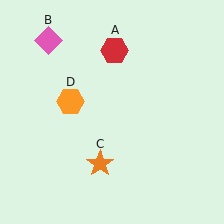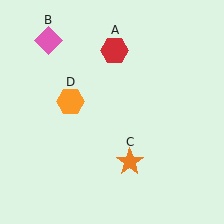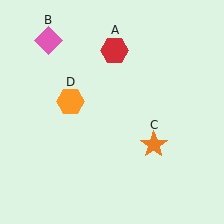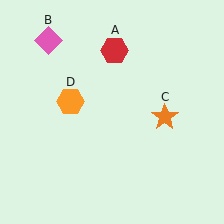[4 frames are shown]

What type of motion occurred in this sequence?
The orange star (object C) rotated counterclockwise around the center of the scene.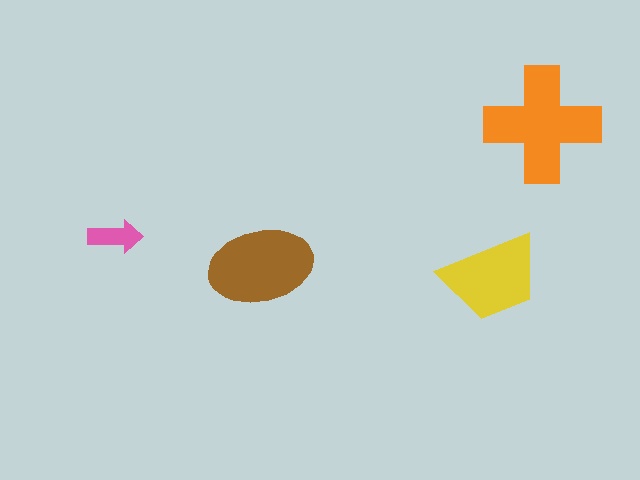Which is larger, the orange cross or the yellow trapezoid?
The orange cross.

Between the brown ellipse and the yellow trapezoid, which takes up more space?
The brown ellipse.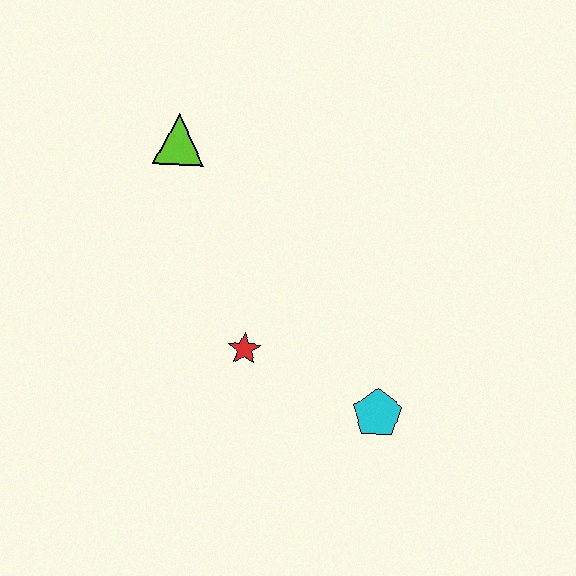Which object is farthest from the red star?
The lime triangle is farthest from the red star.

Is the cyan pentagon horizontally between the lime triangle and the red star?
No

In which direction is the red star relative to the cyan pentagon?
The red star is to the left of the cyan pentagon.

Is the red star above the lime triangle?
No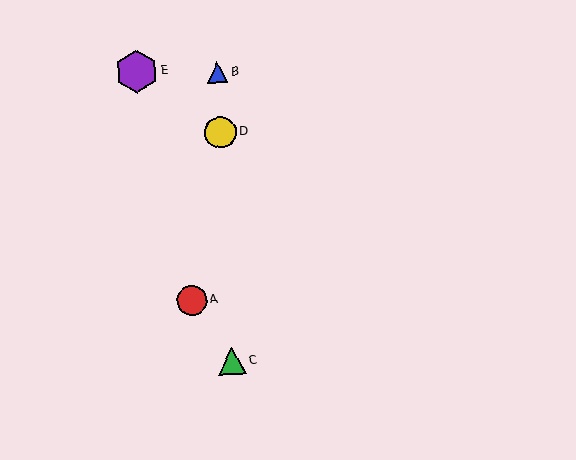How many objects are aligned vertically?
3 objects (B, C, D) are aligned vertically.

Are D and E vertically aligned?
No, D is at x≈220 and E is at x≈137.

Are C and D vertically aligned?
Yes, both are at x≈232.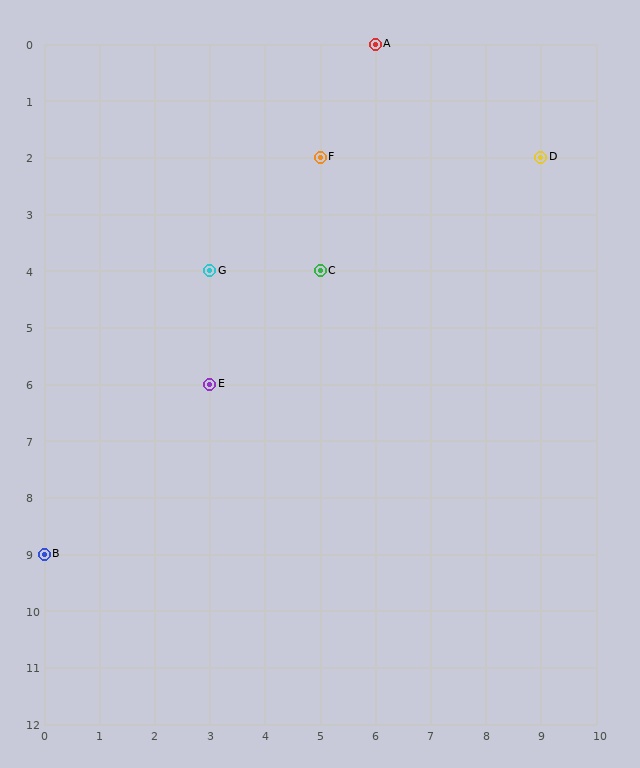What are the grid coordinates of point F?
Point F is at grid coordinates (5, 2).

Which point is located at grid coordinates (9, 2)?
Point D is at (9, 2).